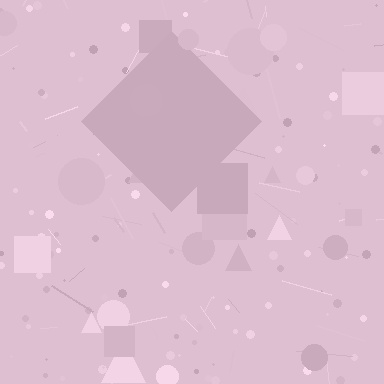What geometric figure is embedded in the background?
A diamond is embedded in the background.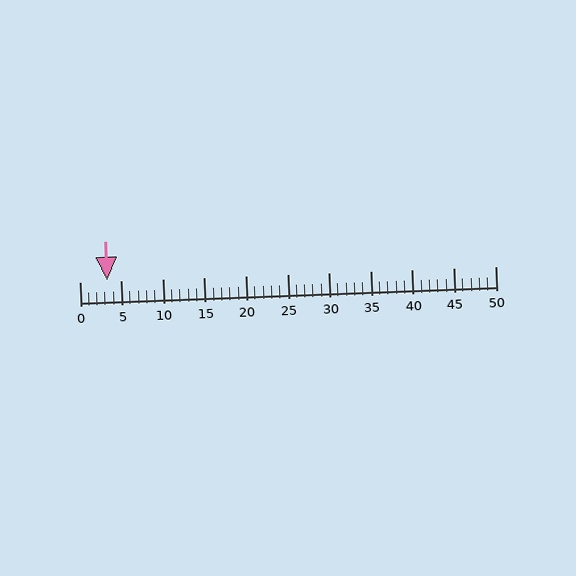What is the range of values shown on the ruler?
The ruler shows values from 0 to 50.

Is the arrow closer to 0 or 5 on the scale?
The arrow is closer to 5.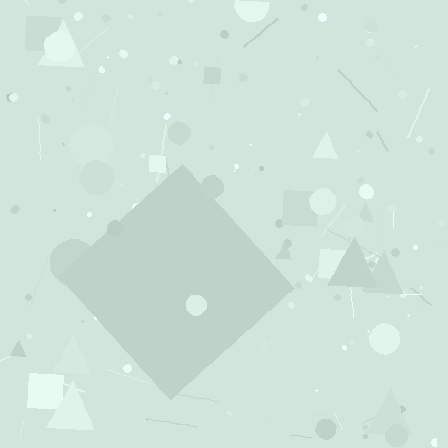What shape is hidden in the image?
A diamond is hidden in the image.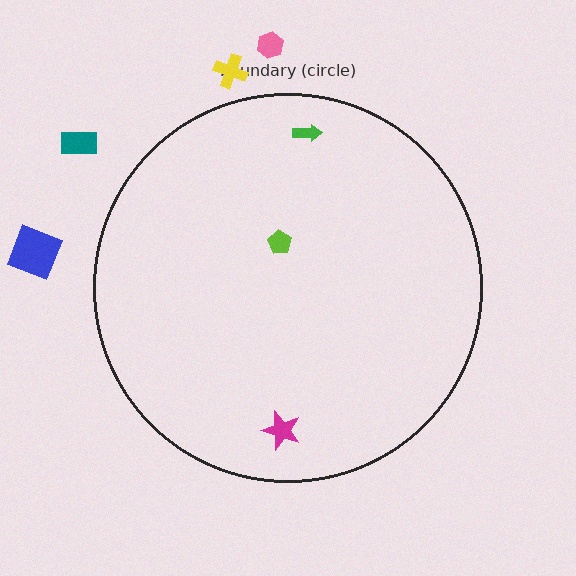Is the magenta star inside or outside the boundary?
Inside.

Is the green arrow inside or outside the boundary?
Inside.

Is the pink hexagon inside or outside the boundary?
Outside.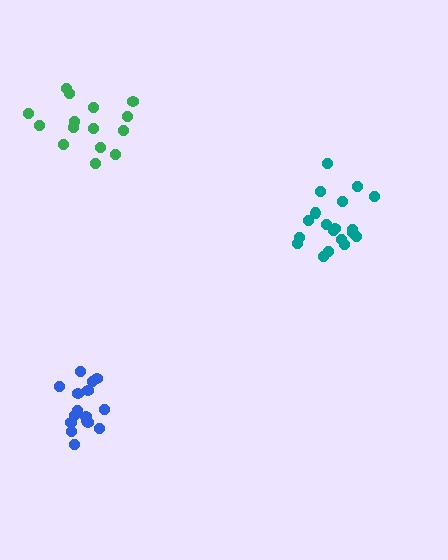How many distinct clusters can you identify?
There are 3 distinct clusters.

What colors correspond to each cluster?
The clusters are colored: blue, teal, green.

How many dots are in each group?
Group 1: 16 dots, Group 2: 19 dots, Group 3: 15 dots (50 total).